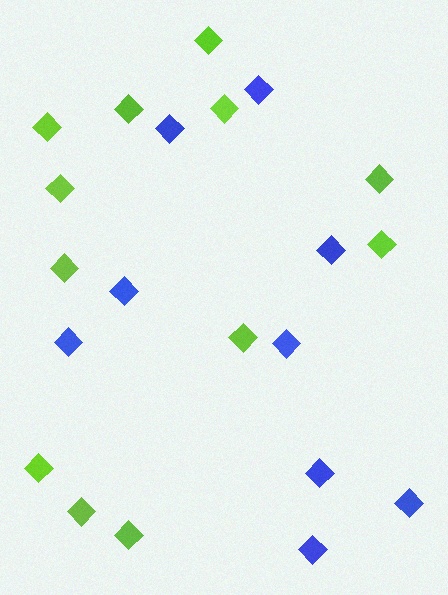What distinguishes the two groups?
There are 2 groups: one group of blue diamonds (9) and one group of lime diamonds (12).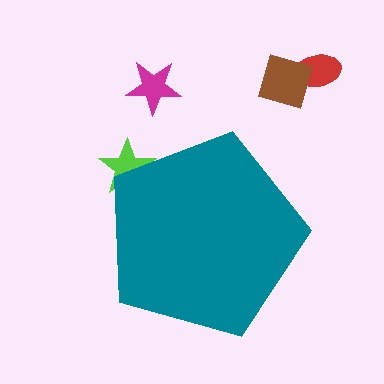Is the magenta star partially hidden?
No, the magenta star is fully visible.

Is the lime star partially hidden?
Yes, the lime star is partially hidden behind the teal pentagon.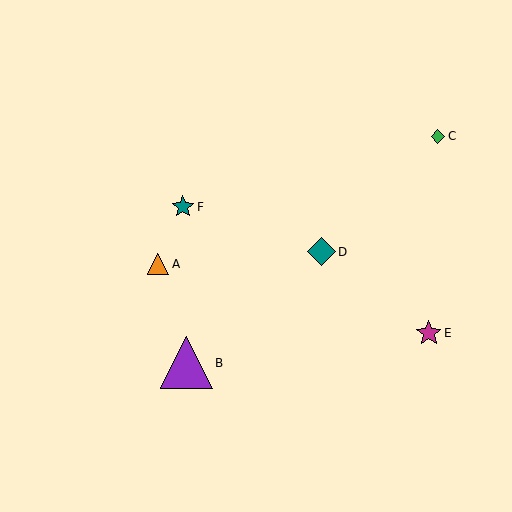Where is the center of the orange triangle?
The center of the orange triangle is at (158, 264).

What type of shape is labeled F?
Shape F is a teal star.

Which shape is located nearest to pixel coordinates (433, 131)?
The green diamond (labeled C) at (438, 136) is nearest to that location.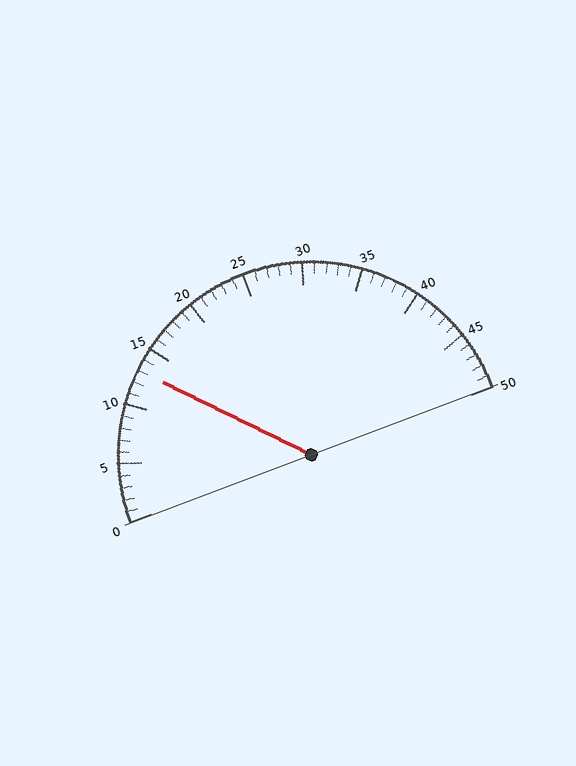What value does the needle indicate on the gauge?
The needle indicates approximately 13.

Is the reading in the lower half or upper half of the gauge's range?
The reading is in the lower half of the range (0 to 50).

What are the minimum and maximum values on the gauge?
The gauge ranges from 0 to 50.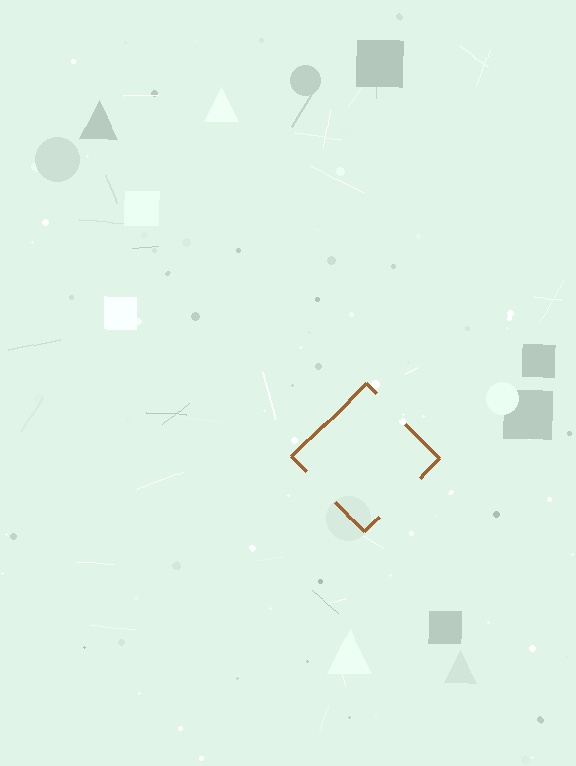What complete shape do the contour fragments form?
The contour fragments form a diamond.